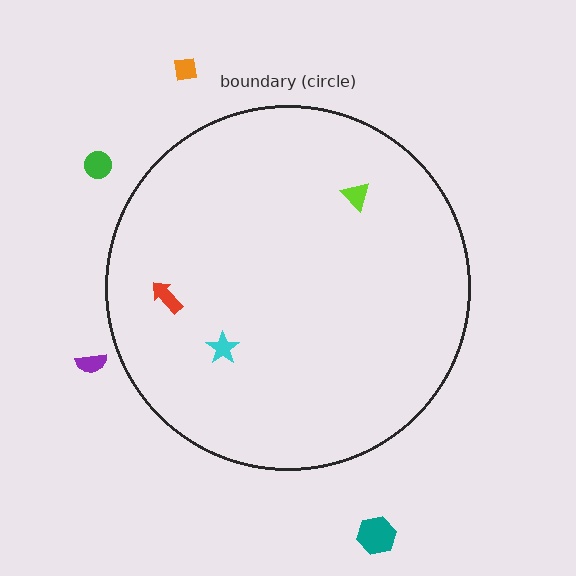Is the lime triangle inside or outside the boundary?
Inside.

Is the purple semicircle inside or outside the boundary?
Outside.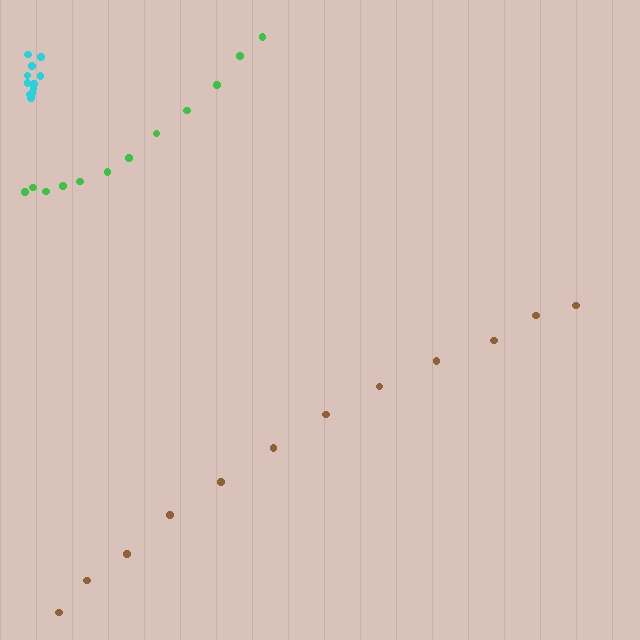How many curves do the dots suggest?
There are 3 distinct paths.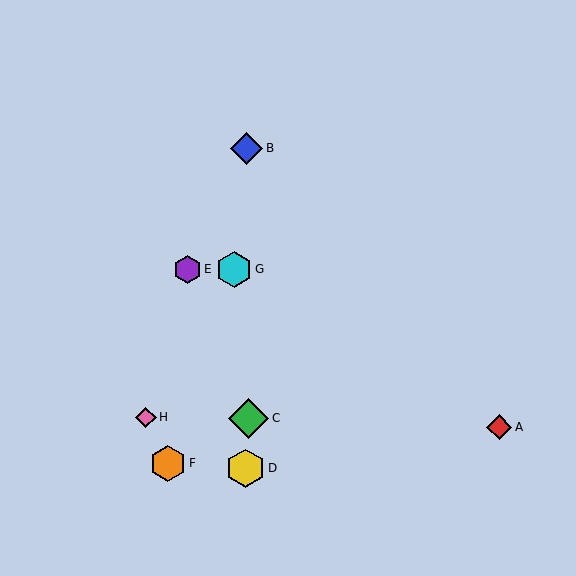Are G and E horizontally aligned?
Yes, both are at y≈269.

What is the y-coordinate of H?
Object H is at y≈417.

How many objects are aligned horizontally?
2 objects (E, G) are aligned horizontally.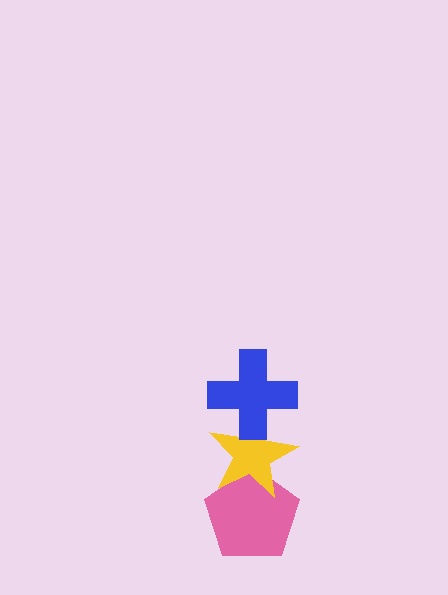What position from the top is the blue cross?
The blue cross is 1st from the top.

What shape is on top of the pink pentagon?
The yellow star is on top of the pink pentagon.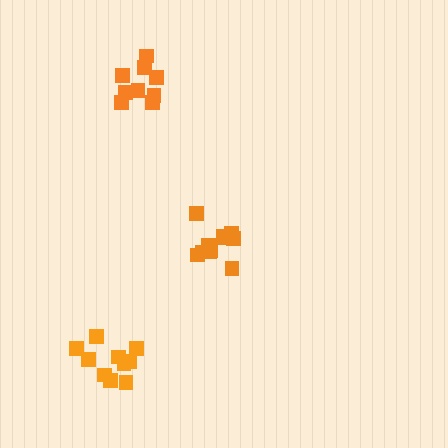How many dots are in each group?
Group 1: 9 dots, Group 2: 11 dots, Group 3: 10 dots (30 total).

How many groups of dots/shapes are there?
There are 3 groups.